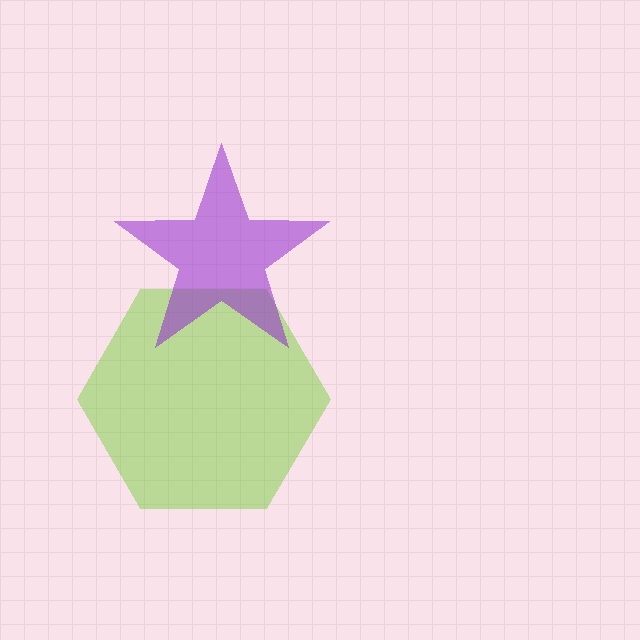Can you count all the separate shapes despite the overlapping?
Yes, there are 2 separate shapes.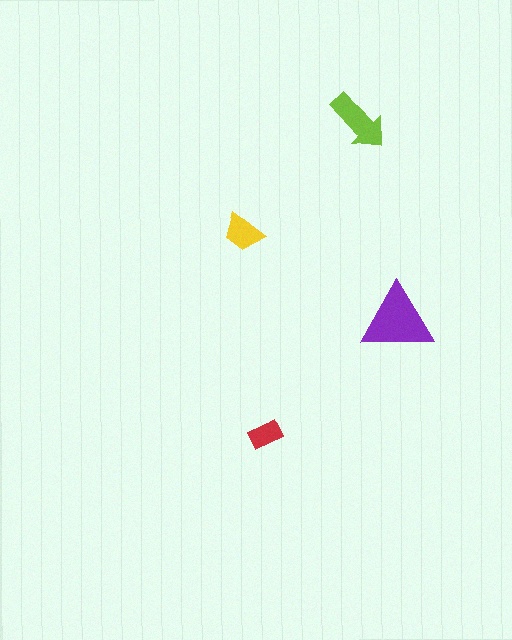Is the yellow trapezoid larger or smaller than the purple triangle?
Smaller.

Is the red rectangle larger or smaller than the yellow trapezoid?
Smaller.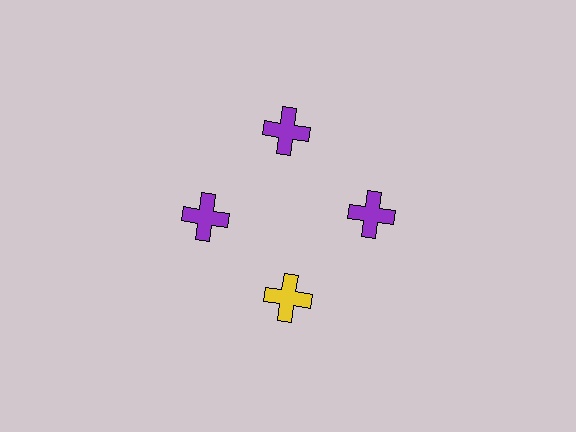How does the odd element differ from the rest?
It has a different color: yellow instead of purple.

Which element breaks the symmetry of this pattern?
The yellow cross at roughly the 6 o'clock position breaks the symmetry. All other shapes are purple crosses.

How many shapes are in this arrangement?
There are 4 shapes arranged in a ring pattern.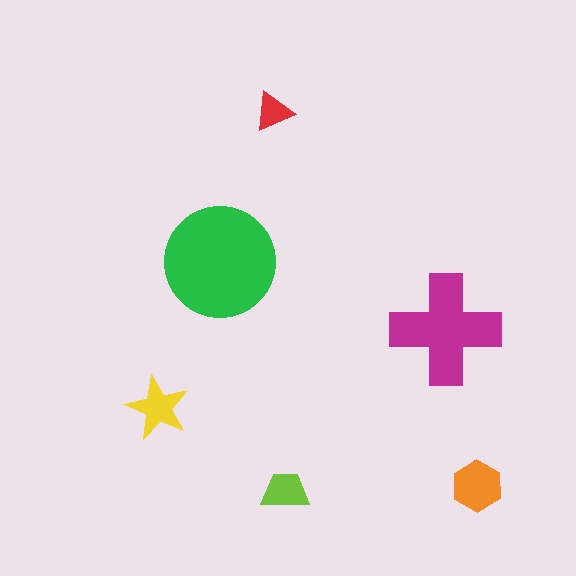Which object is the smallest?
The red triangle.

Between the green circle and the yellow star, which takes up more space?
The green circle.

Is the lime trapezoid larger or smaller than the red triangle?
Larger.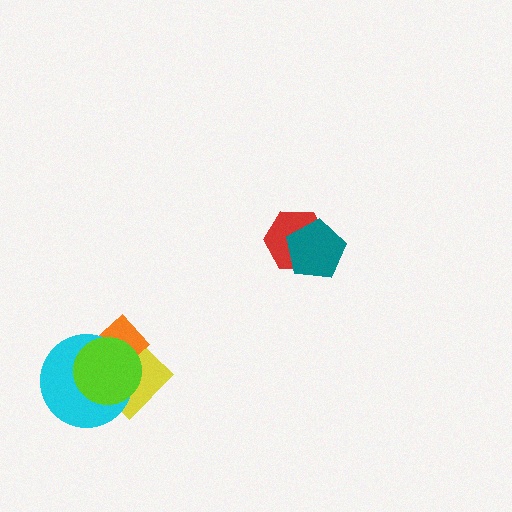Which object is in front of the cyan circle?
The lime circle is in front of the cyan circle.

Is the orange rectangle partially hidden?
Yes, it is partially covered by another shape.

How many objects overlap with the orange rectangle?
3 objects overlap with the orange rectangle.